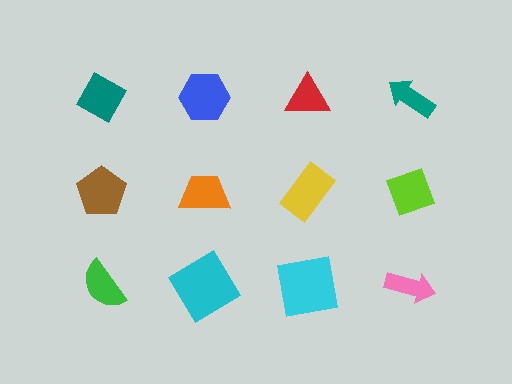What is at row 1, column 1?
A teal diamond.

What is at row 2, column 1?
A brown pentagon.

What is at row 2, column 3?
A yellow rectangle.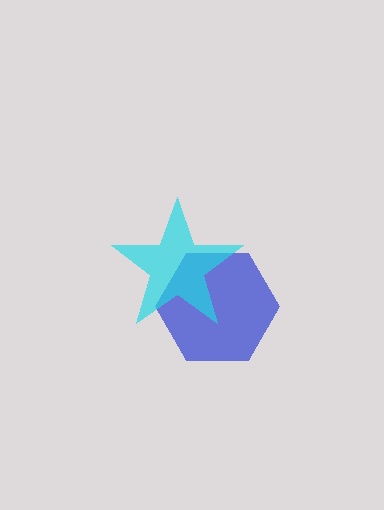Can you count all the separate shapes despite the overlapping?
Yes, there are 2 separate shapes.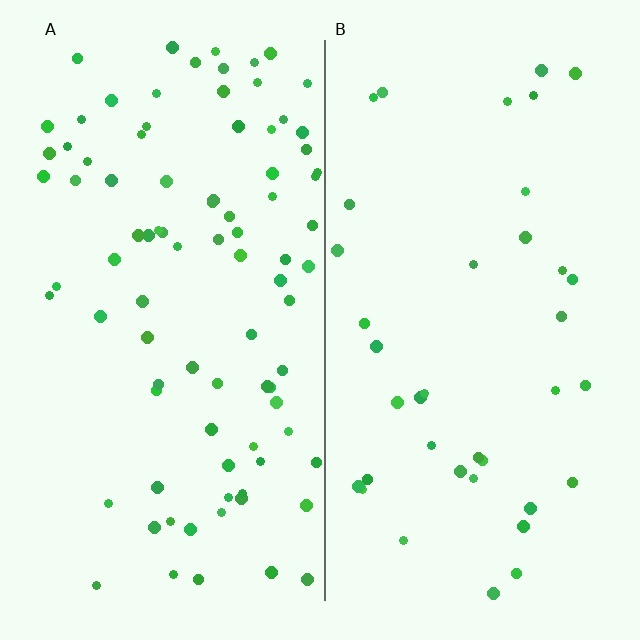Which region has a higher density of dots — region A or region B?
A (the left).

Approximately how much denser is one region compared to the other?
Approximately 2.3× — region A over region B.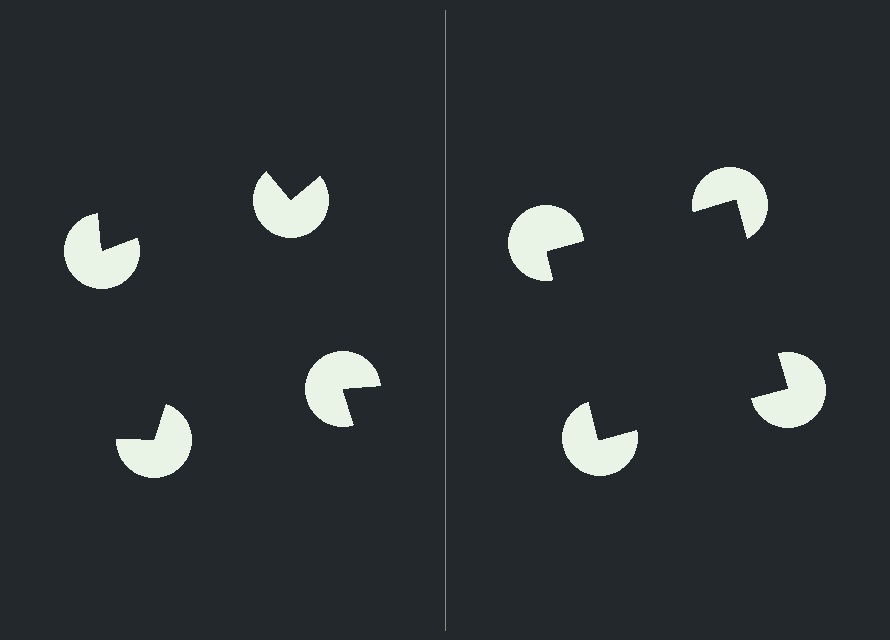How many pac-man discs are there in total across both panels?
8 — 4 on each side.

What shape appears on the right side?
An illusory square.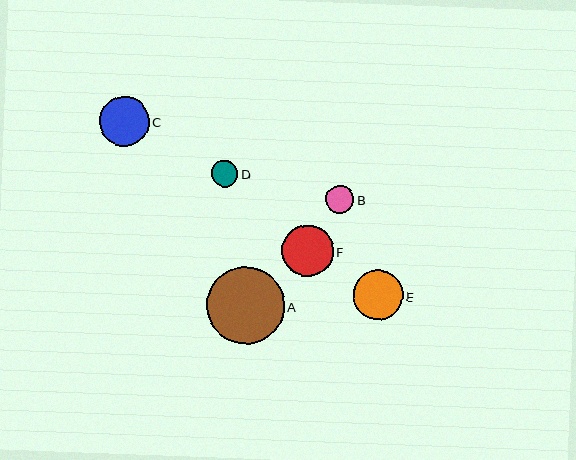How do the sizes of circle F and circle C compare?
Circle F and circle C are approximately the same size.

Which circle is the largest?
Circle A is the largest with a size of approximately 77 pixels.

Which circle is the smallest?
Circle D is the smallest with a size of approximately 27 pixels.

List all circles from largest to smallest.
From largest to smallest: A, F, C, E, B, D.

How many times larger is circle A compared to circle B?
Circle A is approximately 2.8 times the size of circle B.